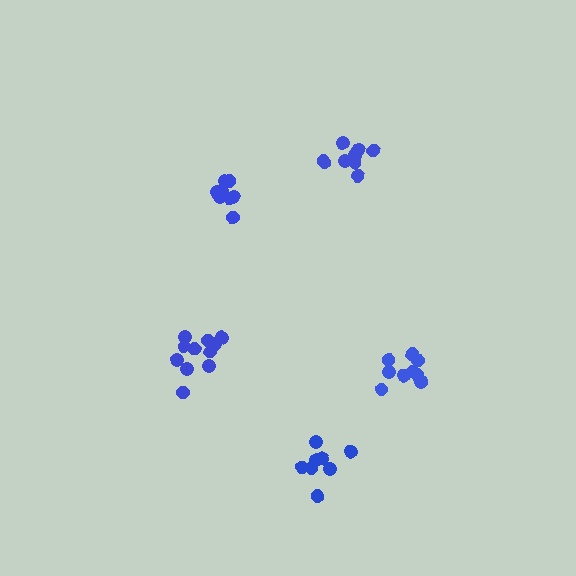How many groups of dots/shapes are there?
There are 5 groups.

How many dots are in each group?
Group 1: 11 dots, Group 2: 9 dots, Group 3: 9 dots, Group 4: 8 dots, Group 5: 10 dots (47 total).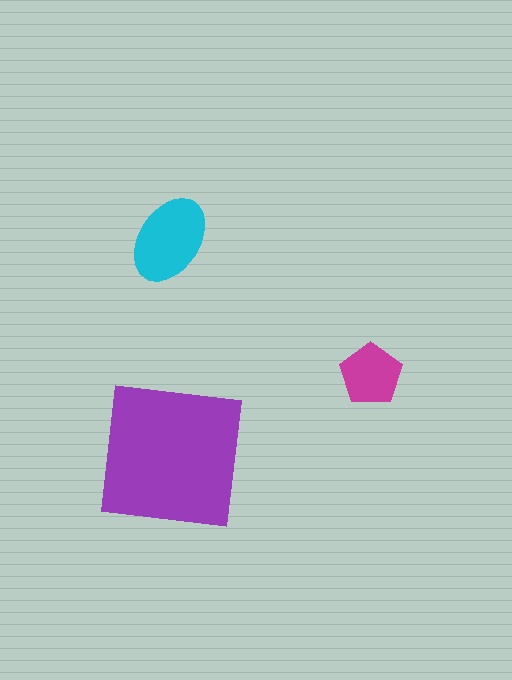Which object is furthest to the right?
The magenta pentagon is rightmost.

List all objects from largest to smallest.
The purple square, the cyan ellipse, the magenta pentagon.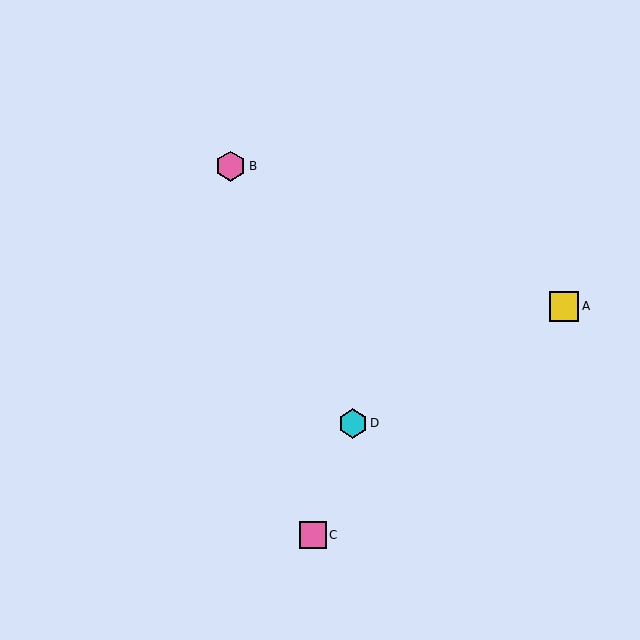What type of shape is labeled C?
Shape C is a pink square.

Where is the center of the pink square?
The center of the pink square is at (313, 535).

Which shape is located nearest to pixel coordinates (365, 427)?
The cyan hexagon (labeled D) at (353, 423) is nearest to that location.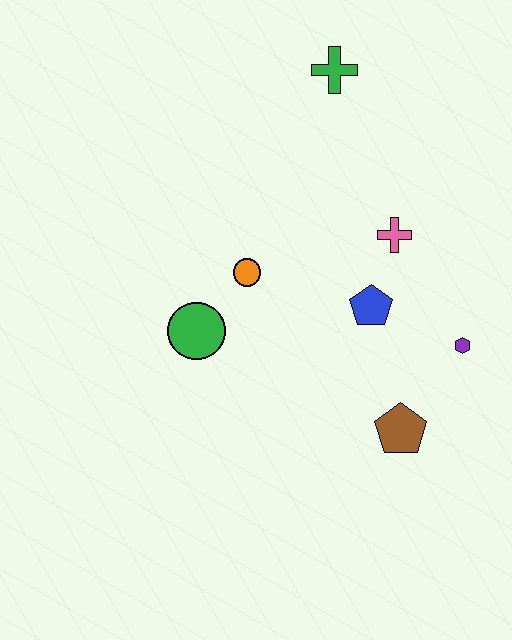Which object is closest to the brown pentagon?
The purple hexagon is closest to the brown pentagon.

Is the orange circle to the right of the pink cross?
No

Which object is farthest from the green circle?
The green cross is farthest from the green circle.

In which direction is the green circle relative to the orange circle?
The green circle is below the orange circle.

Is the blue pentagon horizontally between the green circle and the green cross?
No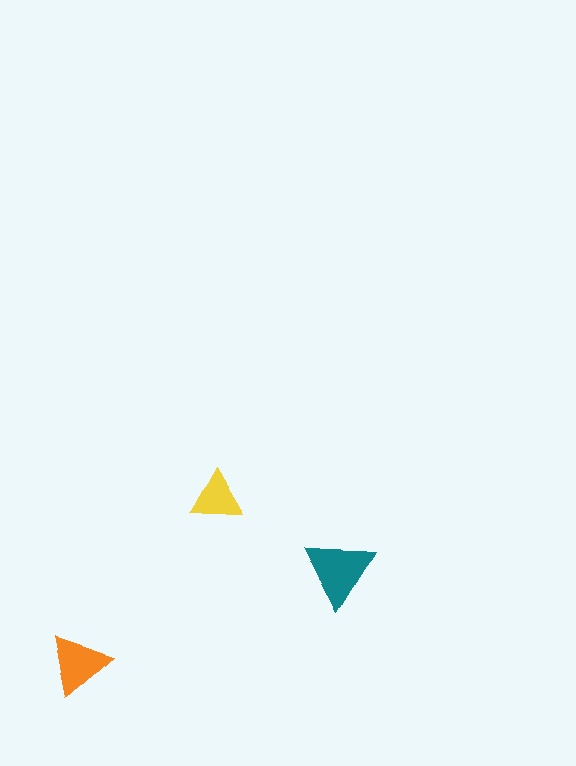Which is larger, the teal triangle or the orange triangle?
The teal one.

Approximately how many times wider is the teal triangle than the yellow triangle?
About 1.5 times wider.